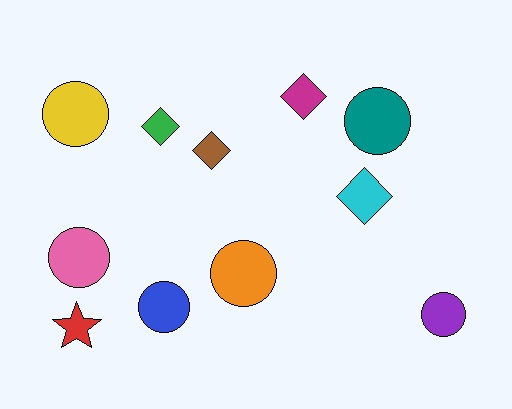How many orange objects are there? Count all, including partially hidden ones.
There is 1 orange object.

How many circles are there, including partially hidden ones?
There are 6 circles.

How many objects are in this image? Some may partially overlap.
There are 11 objects.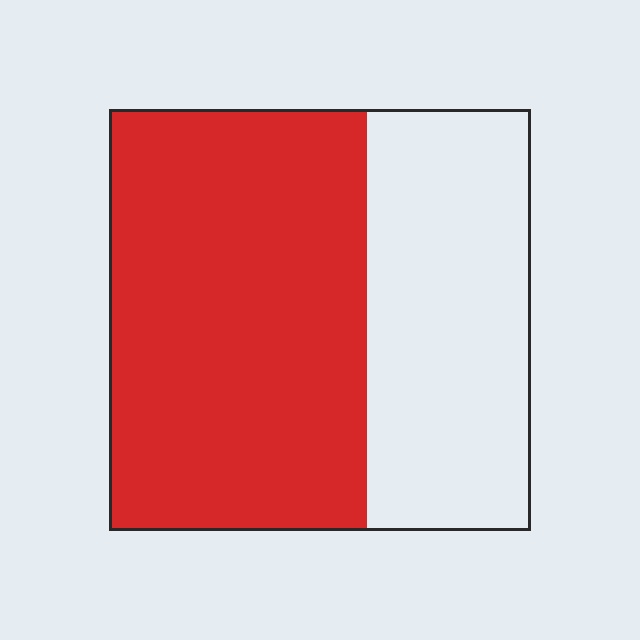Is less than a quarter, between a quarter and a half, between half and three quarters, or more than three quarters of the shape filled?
Between half and three quarters.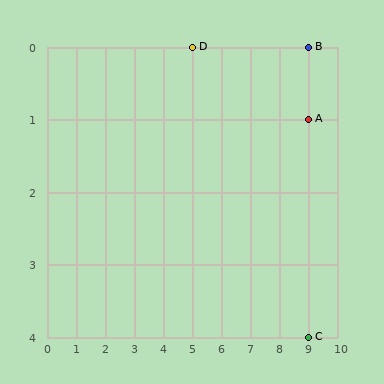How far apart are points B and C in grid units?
Points B and C are 4 rows apart.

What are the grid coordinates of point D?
Point D is at grid coordinates (5, 0).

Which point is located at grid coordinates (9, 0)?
Point B is at (9, 0).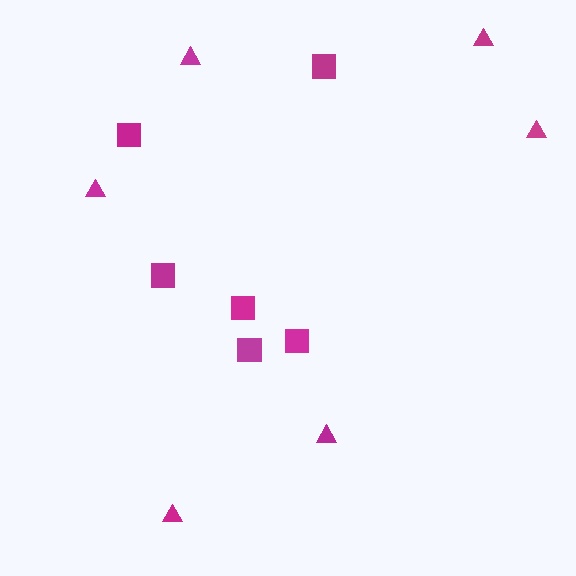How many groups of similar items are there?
There are 2 groups: one group of squares (6) and one group of triangles (6).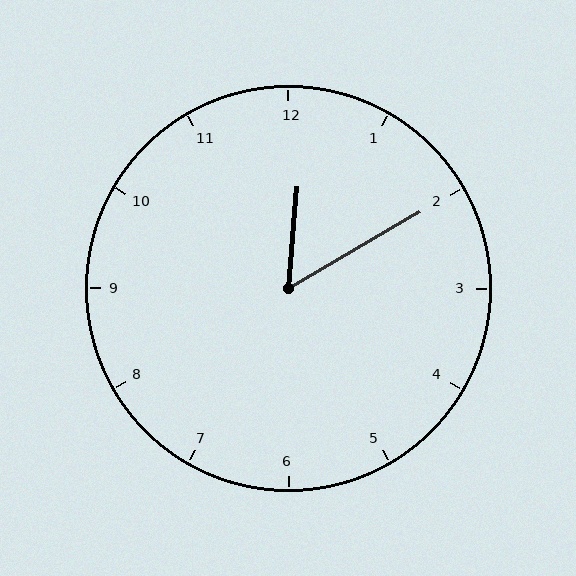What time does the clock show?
12:10.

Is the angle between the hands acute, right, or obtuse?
It is acute.